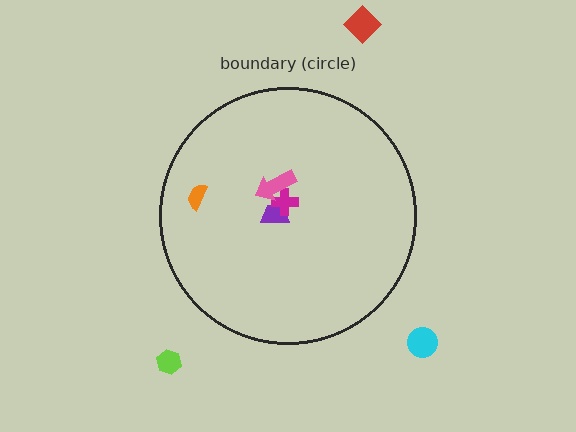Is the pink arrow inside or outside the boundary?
Inside.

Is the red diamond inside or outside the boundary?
Outside.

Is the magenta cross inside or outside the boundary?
Inside.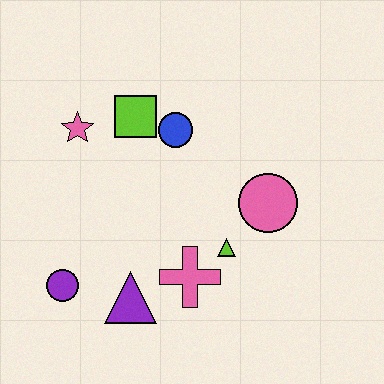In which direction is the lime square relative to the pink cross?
The lime square is above the pink cross.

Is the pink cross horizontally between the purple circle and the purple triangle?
No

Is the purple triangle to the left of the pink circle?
Yes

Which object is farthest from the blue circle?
The purple circle is farthest from the blue circle.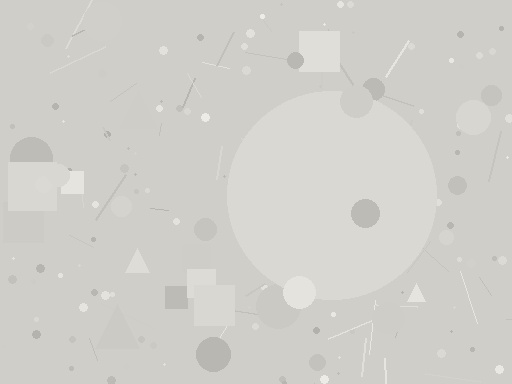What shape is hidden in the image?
A circle is hidden in the image.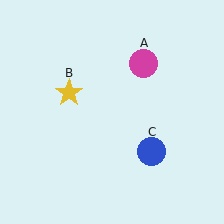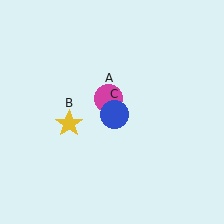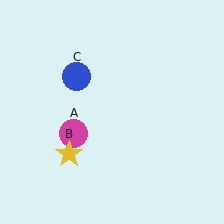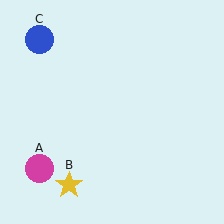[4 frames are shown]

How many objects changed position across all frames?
3 objects changed position: magenta circle (object A), yellow star (object B), blue circle (object C).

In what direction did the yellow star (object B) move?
The yellow star (object B) moved down.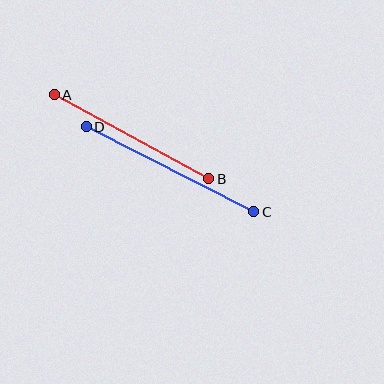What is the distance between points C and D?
The distance is approximately 188 pixels.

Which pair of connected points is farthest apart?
Points C and D are farthest apart.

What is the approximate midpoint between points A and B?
The midpoint is at approximately (132, 137) pixels.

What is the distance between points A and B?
The distance is approximately 176 pixels.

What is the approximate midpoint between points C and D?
The midpoint is at approximately (170, 169) pixels.